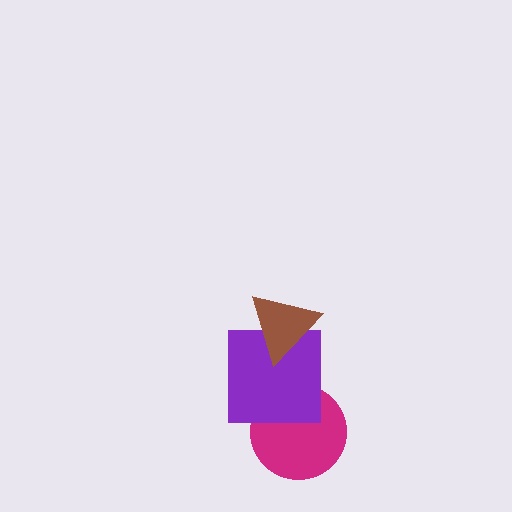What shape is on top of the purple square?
The brown triangle is on top of the purple square.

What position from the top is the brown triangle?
The brown triangle is 1st from the top.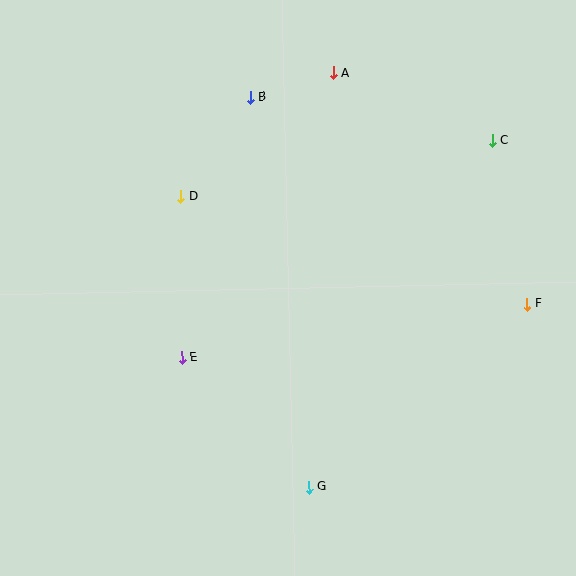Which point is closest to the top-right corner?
Point C is closest to the top-right corner.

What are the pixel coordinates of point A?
Point A is at (333, 72).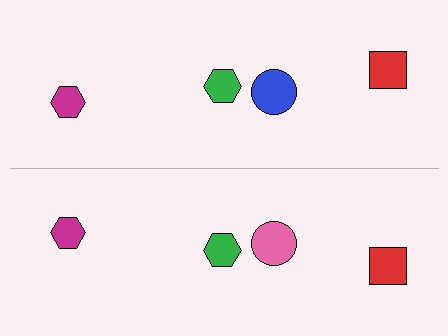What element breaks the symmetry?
The pink circle on the bottom side breaks the symmetry — its mirror counterpart is blue.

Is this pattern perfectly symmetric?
No, the pattern is not perfectly symmetric. The pink circle on the bottom side breaks the symmetry — its mirror counterpart is blue.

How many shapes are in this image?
There are 8 shapes in this image.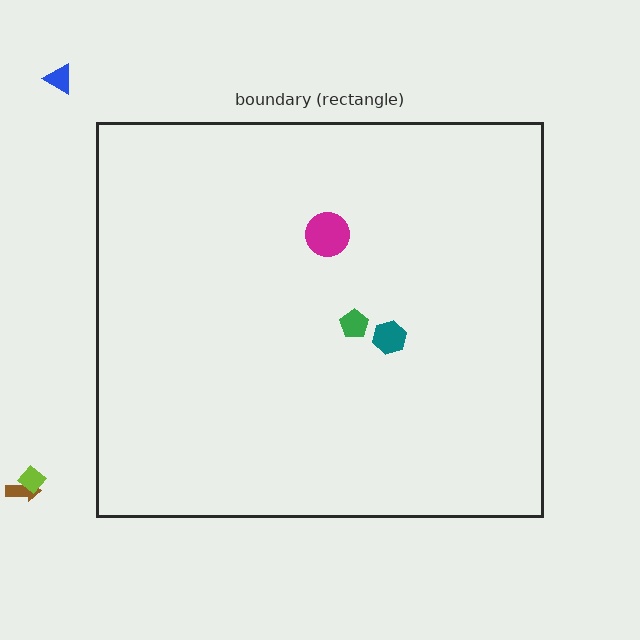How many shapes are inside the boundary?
3 inside, 3 outside.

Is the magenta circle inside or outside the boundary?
Inside.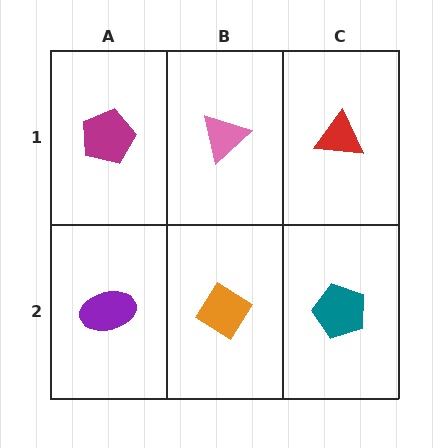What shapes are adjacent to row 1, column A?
A purple ellipse (row 2, column A), a pink triangle (row 1, column B).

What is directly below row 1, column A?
A purple ellipse.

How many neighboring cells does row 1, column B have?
3.